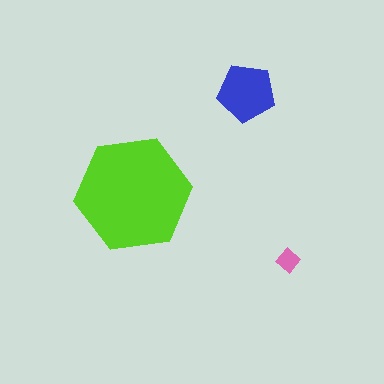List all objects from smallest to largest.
The pink diamond, the blue pentagon, the lime hexagon.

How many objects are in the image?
There are 3 objects in the image.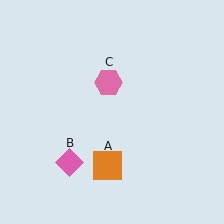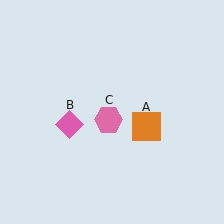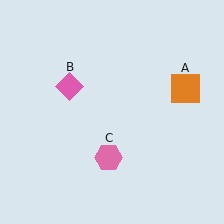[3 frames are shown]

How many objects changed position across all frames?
3 objects changed position: orange square (object A), pink diamond (object B), pink hexagon (object C).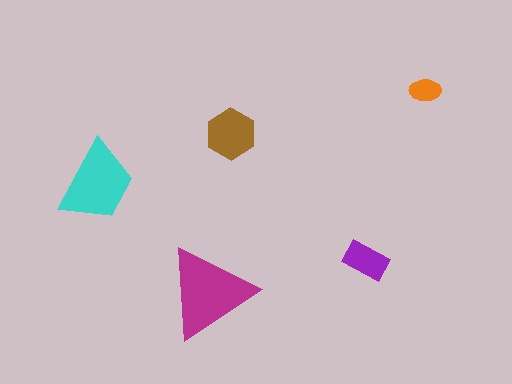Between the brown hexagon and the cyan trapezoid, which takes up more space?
The cyan trapezoid.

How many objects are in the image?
There are 5 objects in the image.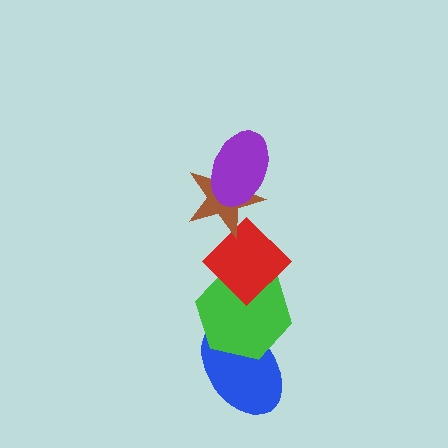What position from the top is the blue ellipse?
The blue ellipse is 5th from the top.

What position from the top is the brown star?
The brown star is 2nd from the top.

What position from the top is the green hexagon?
The green hexagon is 4th from the top.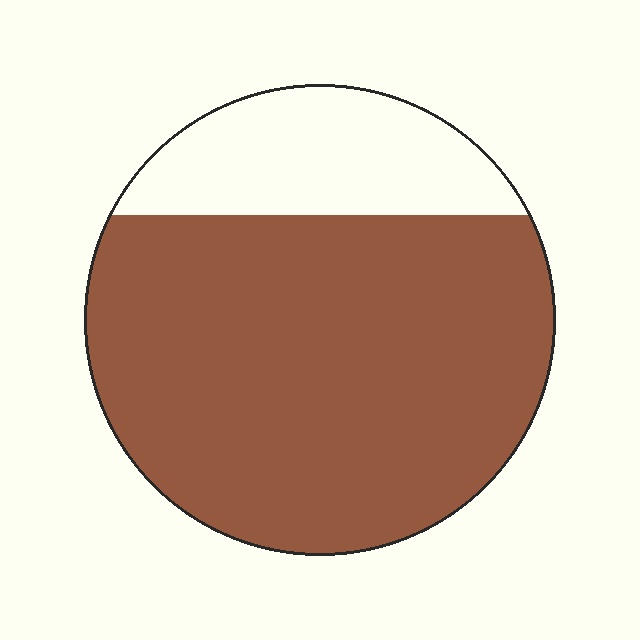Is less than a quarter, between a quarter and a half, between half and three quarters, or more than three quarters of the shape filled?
More than three quarters.